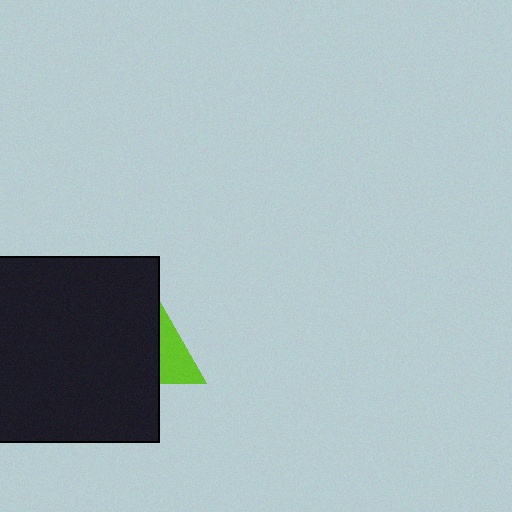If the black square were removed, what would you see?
You would see the complete lime triangle.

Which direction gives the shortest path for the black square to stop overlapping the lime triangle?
Moving left gives the shortest separation.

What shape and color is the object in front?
The object in front is a black square.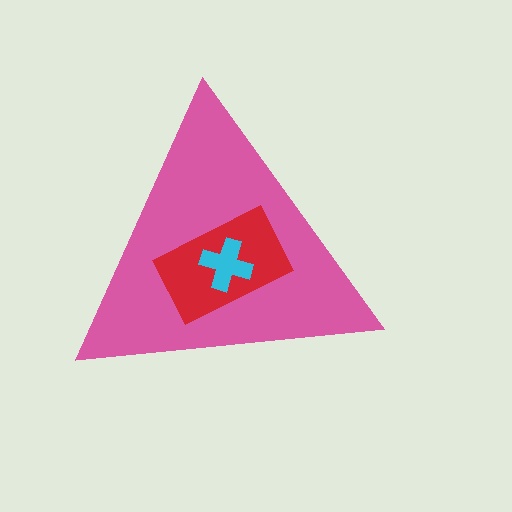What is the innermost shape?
The cyan cross.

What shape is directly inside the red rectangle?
The cyan cross.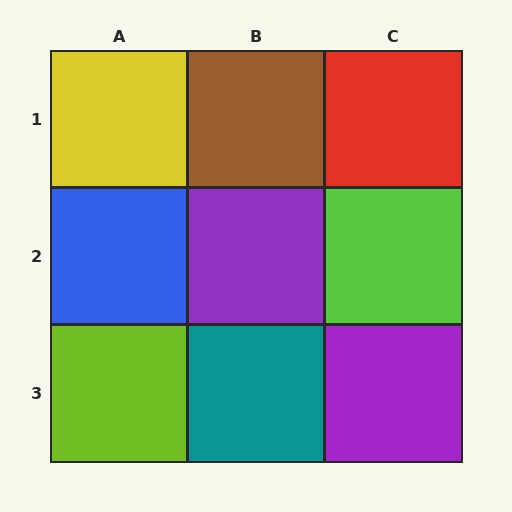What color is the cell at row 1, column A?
Yellow.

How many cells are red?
1 cell is red.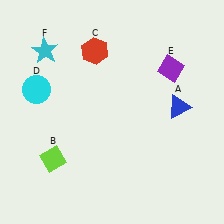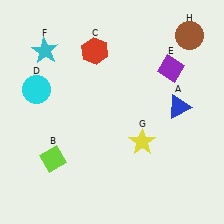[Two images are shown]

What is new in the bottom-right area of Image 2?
A yellow star (G) was added in the bottom-right area of Image 2.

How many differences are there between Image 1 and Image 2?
There are 2 differences between the two images.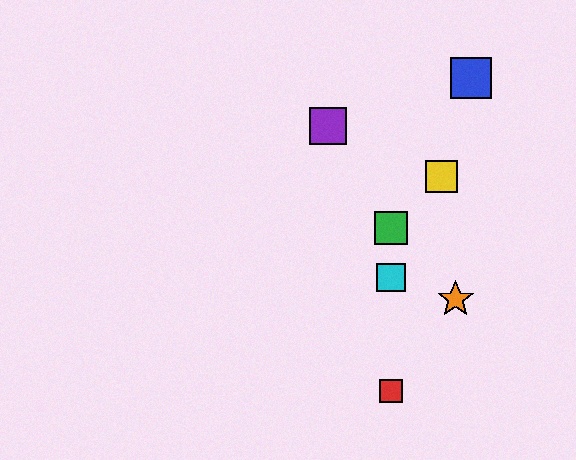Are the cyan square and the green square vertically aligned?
Yes, both are at x≈391.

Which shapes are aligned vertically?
The red square, the green square, the cyan square are aligned vertically.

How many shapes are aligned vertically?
3 shapes (the red square, the green square, the cyan square) are aligned vertically.